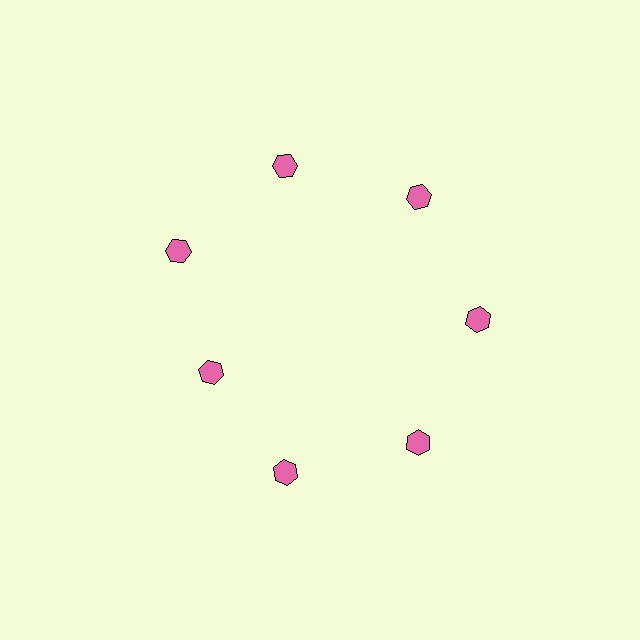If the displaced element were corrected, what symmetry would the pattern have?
It would have 7-fold rotational symmetry — the pattern would map onto itself every 51 degrees.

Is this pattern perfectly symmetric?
No. The 7 pink hexagons are arranged in a ring, but one element near the 8 o'clock position is pulled inward toward the center, breaking the 7-fold rotational symmetry.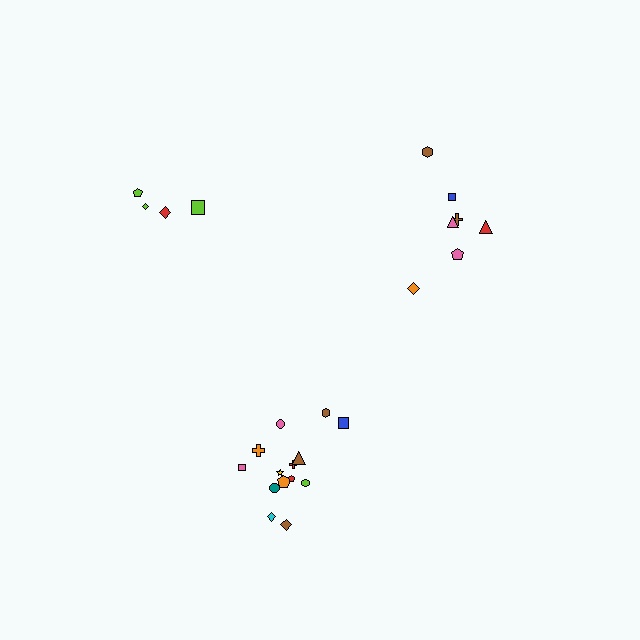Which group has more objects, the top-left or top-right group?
The top-right group.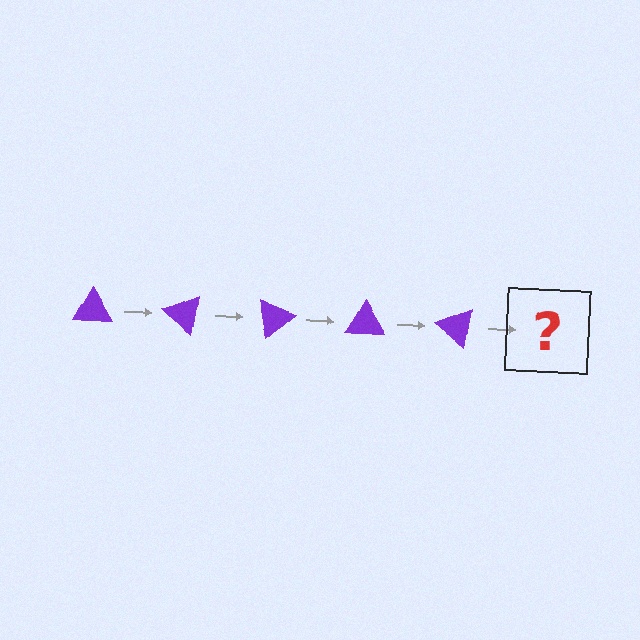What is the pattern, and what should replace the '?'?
The pattern is that the triangle rotates 40 degrees each step. The '?' should be a purple triangle rotated 200 degrees.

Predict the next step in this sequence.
The next step is a purple triangle rotated 200 degrees.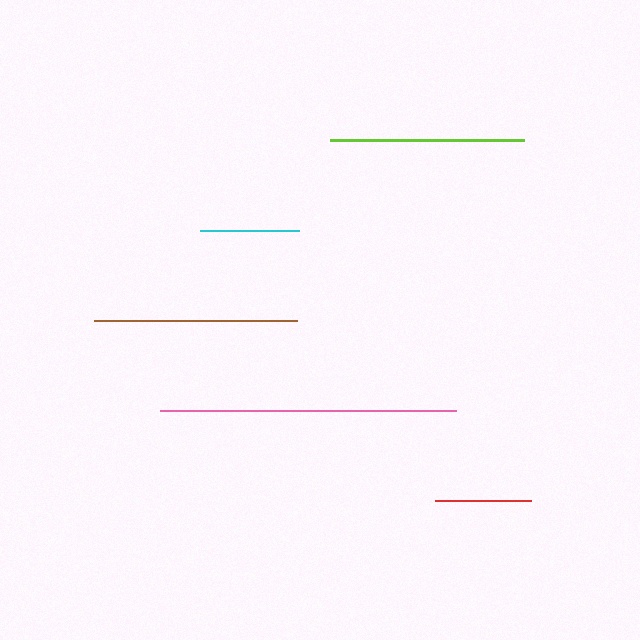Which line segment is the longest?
The pink line is the longest at approximately 296 pixels.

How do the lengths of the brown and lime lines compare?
The brown and lime lines are approximately the same length.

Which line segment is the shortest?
The red line is the shortest at approximately 95 pixels.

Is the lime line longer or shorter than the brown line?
The brown line is longer than the lime line.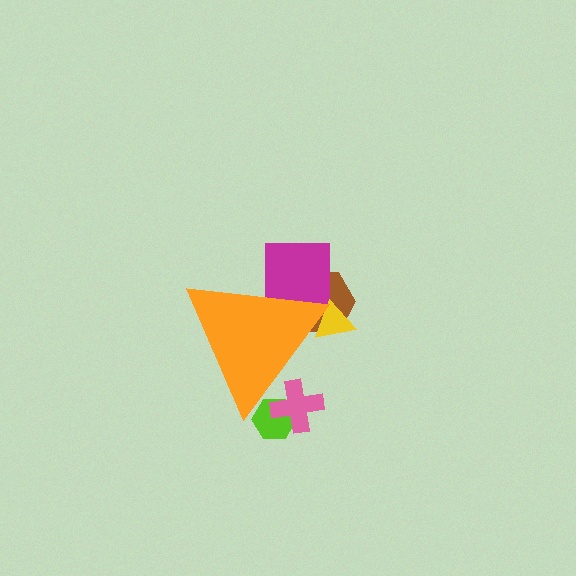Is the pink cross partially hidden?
Yes, the pink cross is partially hidden behind the orange triangle.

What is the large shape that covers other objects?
An orange triangle.